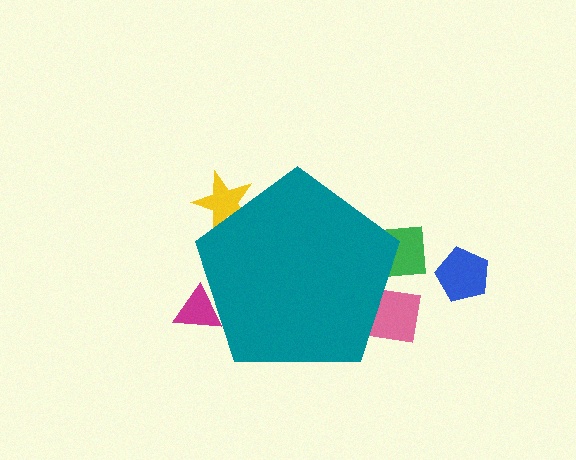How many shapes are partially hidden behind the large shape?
4 shapes are partially hidden.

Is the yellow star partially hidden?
Yes, the yellow star is partially hidden behind the teal pentagon.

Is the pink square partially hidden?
Yes, the pink square is partially hidden behind the teal pentagon.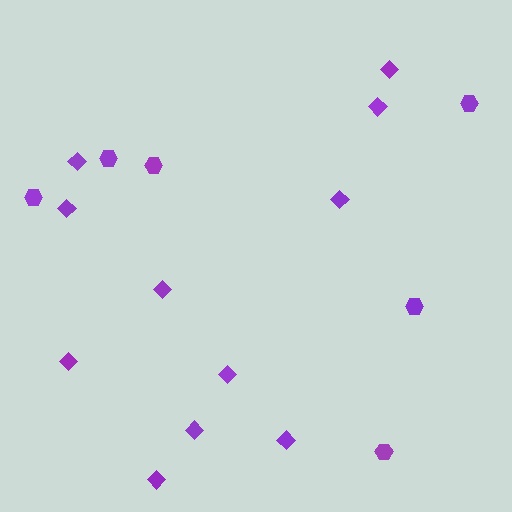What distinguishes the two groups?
There are 2 groups: one group of hexagons (6) and one group of diamonds (11).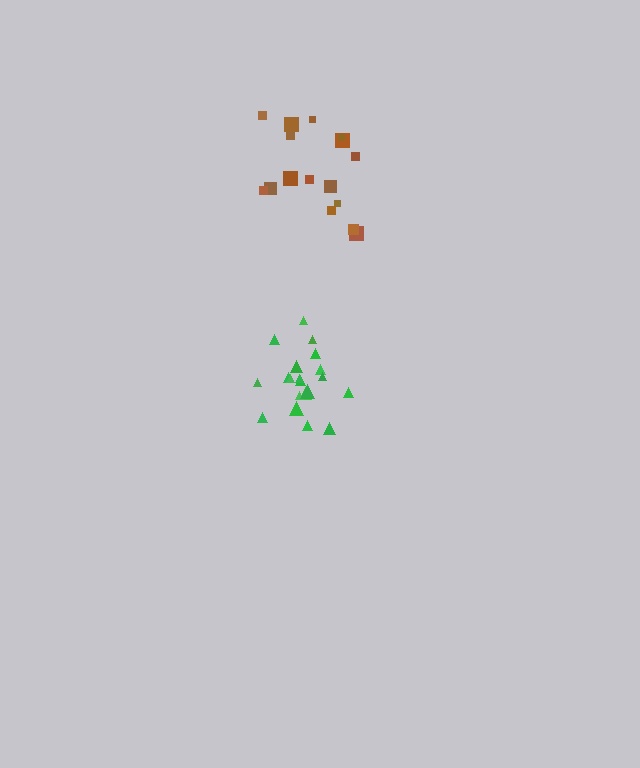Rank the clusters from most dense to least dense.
green, brown.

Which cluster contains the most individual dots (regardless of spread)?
Green (21).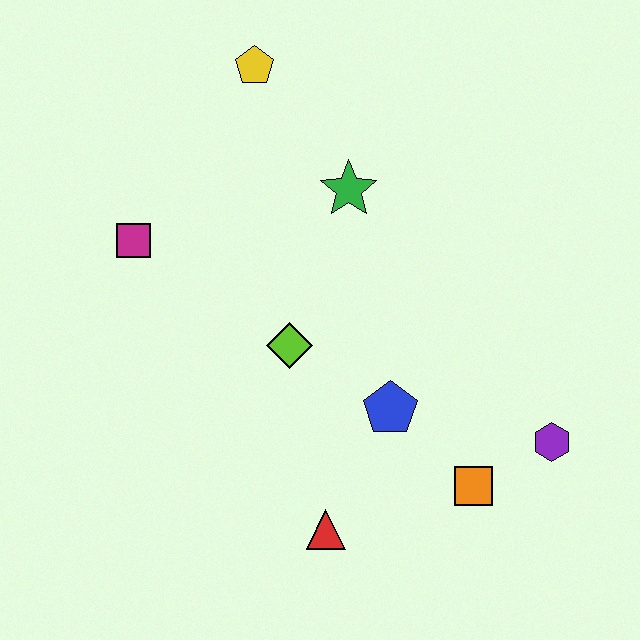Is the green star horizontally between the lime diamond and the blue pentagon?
Yes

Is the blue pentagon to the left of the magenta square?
No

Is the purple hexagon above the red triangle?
Yes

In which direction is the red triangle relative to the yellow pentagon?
The red triangle is below the yellow pentagon.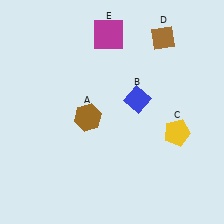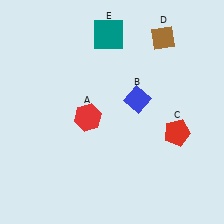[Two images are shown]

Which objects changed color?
A changed from brown to red. C changed from yellow to red. E changed from magenta to teal.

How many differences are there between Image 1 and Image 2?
There are 3 differences between the two images.